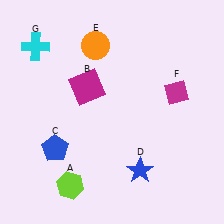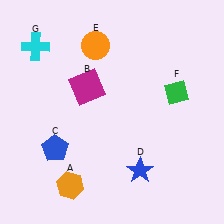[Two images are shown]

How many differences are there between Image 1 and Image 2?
There are 2 differences between the two images.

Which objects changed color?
A changed from lime to orange. F changed from magenta to green.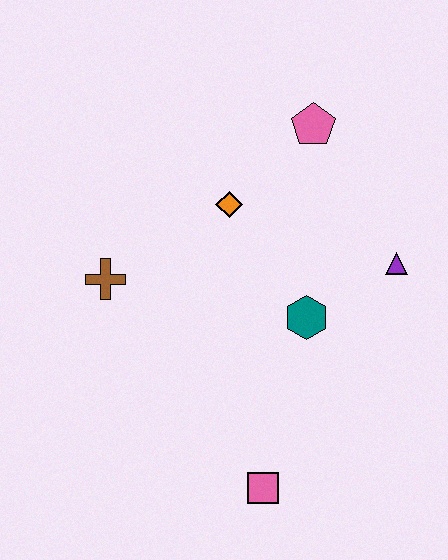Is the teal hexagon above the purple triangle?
No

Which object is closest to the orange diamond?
The pink pentagon is closest to the orange diamond.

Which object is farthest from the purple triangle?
The brown cross is farthest from the purple triangle.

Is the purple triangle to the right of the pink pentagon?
Yes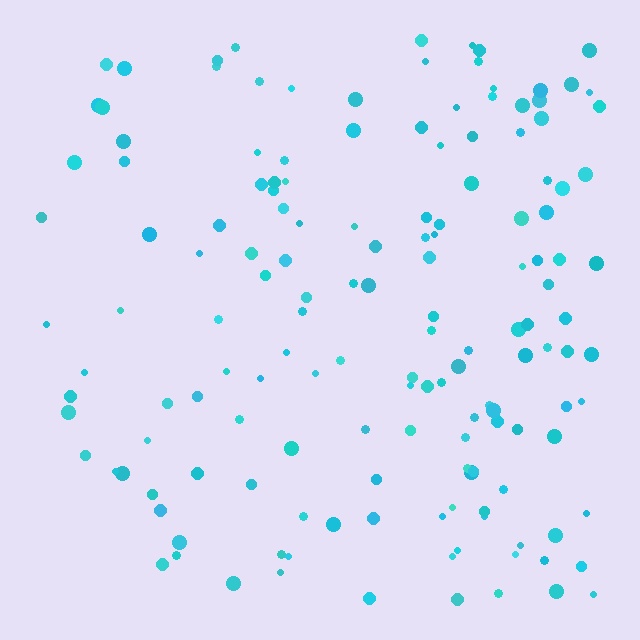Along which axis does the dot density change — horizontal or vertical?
Horizontal.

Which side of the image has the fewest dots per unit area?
The left.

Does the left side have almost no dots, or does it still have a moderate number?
Still a moderate number, just noticeably fewer than the right.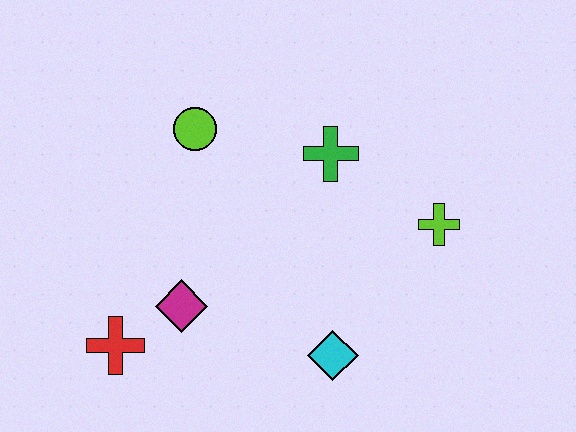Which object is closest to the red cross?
The magenta diamond is closest to the red cross.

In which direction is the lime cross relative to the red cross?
The lime cross is to the right of the red cross.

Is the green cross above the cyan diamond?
Yes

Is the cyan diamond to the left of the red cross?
No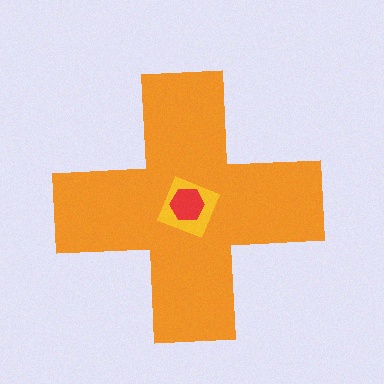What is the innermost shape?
The red hexagon.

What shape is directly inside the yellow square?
The red hexagon.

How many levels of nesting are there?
3.